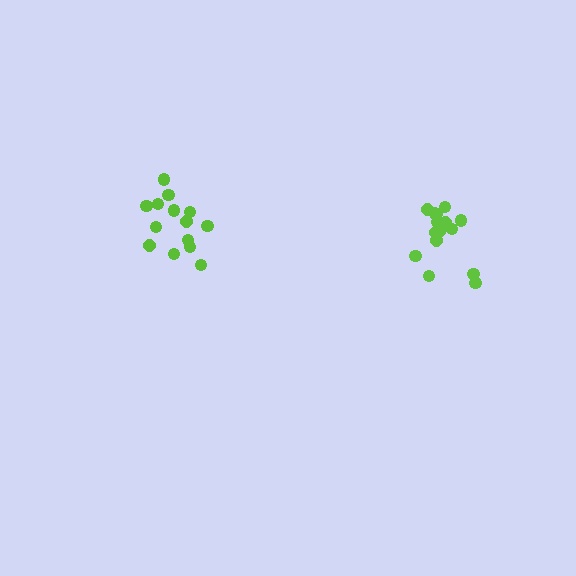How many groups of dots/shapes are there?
There are 2 groups.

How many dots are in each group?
Group 1: 16 dots, Group 2: 14 dots (30 total).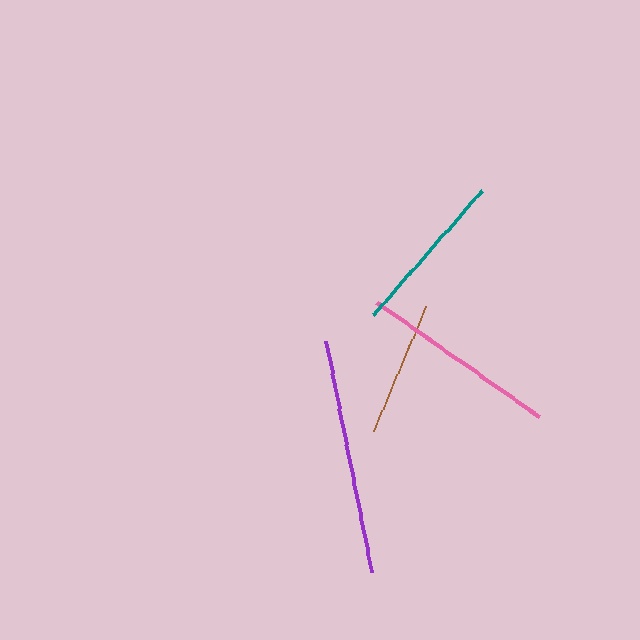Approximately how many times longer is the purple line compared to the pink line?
The purple line is approximately 1.2 times the length of the pink line.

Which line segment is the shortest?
The brown line is the shortest at approximately 135 pixels.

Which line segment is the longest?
The purple line is the longest at approximately 234 pixels.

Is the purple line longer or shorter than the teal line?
The purple line is longer than the teal line.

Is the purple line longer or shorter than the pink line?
The purple line is longer than the pink line.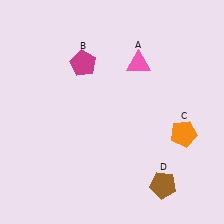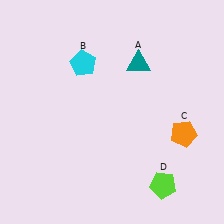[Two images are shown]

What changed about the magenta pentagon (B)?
In Image 1, B is magenta. In Image 2, it changed to cyan.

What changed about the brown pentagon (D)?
In Image 1, D is brown. In Image 2, it changed to lime.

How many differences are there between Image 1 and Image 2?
There are 3 differences between the two images.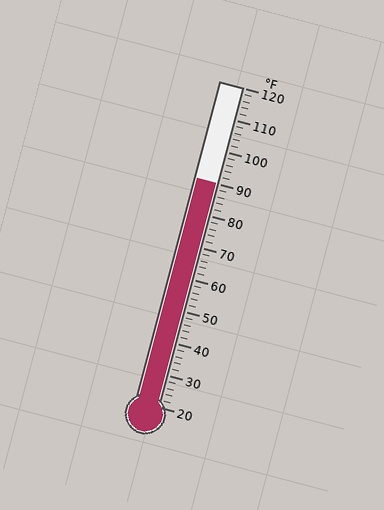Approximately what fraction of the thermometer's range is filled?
The thermometer is filled to approximately 70% of its range.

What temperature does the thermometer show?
The thermometer shows approximately 90°F.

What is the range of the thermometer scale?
The thermometer scale ranges from 20°F to 120°F.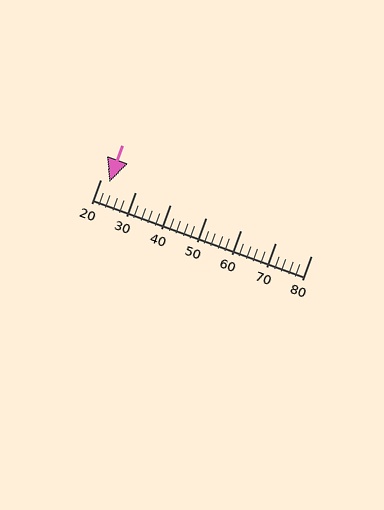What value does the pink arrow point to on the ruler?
The pink arrow points to approximately 22.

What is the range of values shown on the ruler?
The ruler shows values from 20 to 80.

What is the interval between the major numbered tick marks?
The major tick marks are spaced 10 units apart.